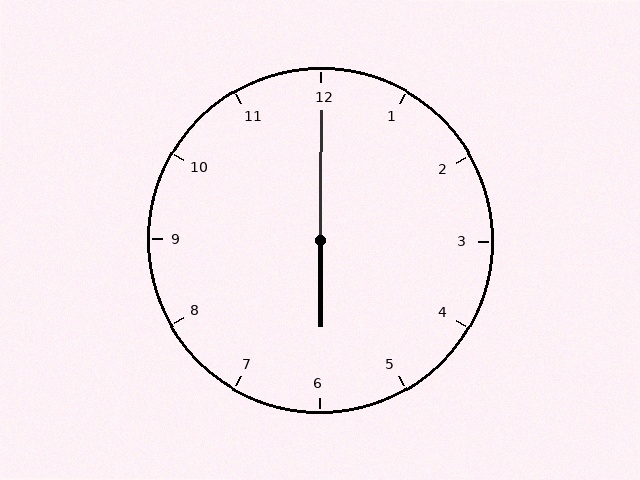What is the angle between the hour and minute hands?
Approximately 180 degrees.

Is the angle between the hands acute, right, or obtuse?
It is obtuse.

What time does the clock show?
6:00.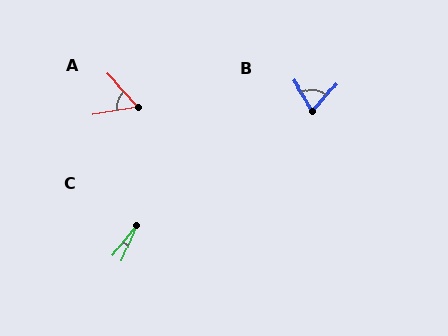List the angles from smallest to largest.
C (16°), A (56°), B (74°).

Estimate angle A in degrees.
Approximately 56 degrees.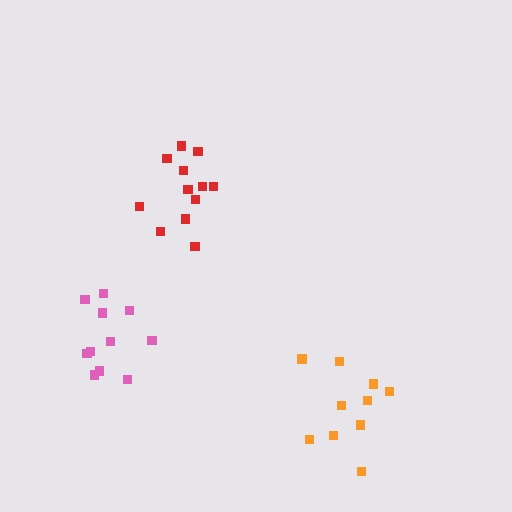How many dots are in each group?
Group 1: 10 dots, Group 2: 12 dots, Group 3: 11 dots (33 total).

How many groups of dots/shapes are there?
There are 3 groups.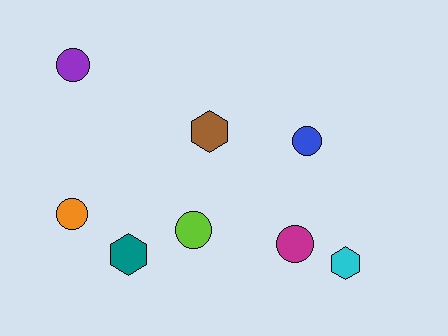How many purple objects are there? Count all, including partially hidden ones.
There is 1 purple object.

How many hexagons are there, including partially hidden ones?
There are 3 hexagons.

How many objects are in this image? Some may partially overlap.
There are 8 objects.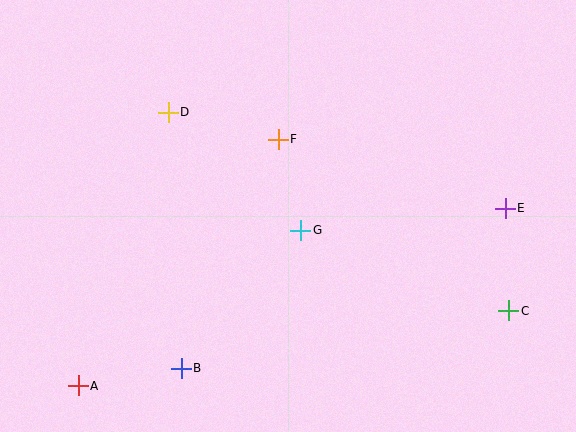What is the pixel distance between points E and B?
The distance between E and B is 361 pixels.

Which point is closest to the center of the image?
Point G at (301, 230) is closest to the center.